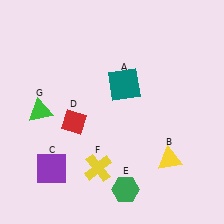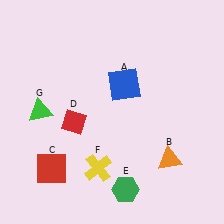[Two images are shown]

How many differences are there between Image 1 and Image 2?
There are 3 differences between the two images.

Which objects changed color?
A changed from teal to blue. B changed from yellow to orange. C changed from purple to red.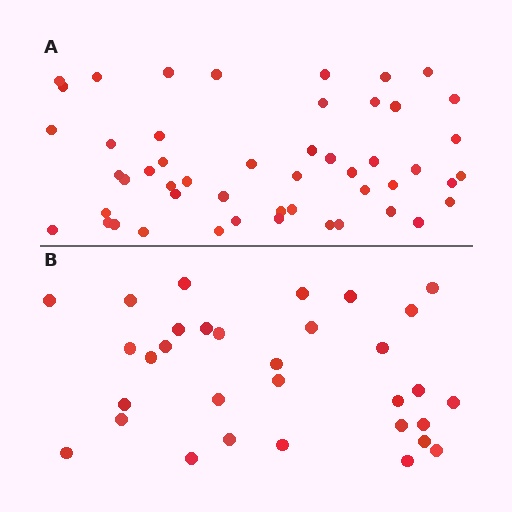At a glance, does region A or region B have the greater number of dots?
Region A (the top region) has more dots.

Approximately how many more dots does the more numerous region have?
Region A has approximately 20 more dots than region B.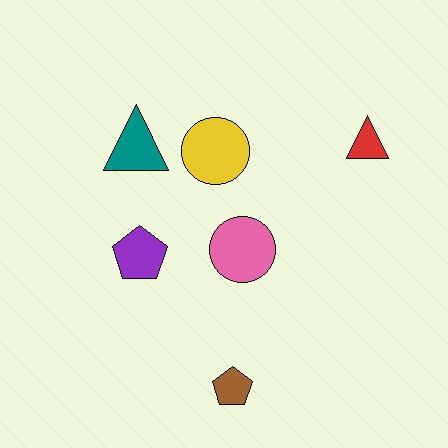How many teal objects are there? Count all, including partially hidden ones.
There is 1 teal object.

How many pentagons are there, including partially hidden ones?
There are 2 pentagons.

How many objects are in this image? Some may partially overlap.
There are 6 objects.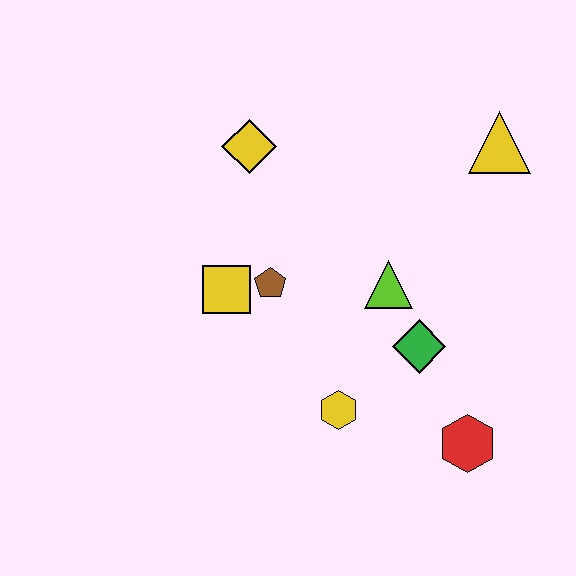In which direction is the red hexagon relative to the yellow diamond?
The red hexagon is below the yellow diamond.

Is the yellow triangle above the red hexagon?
Yes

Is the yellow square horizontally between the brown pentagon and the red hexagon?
No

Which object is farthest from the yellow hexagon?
The yellow triangle is farthest from the yellow hexagon.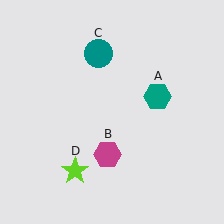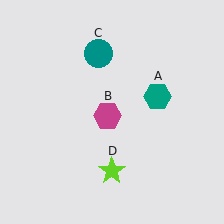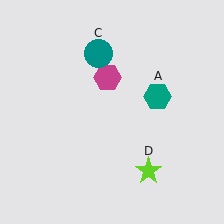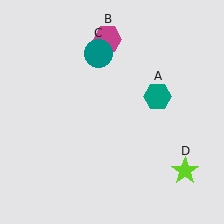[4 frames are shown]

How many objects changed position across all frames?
2 objects changed position: magenta hexagon (object B), lime star (object D).